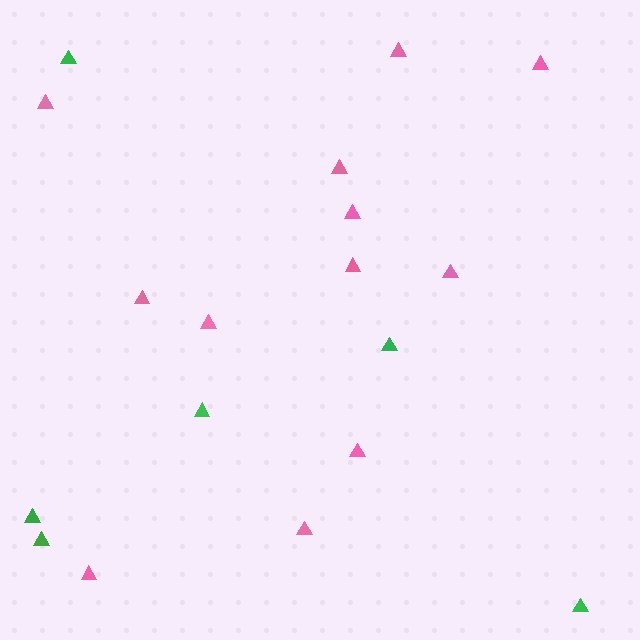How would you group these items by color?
There are 2 groups: one group of green triangles (6) and one group of pink triangles (12).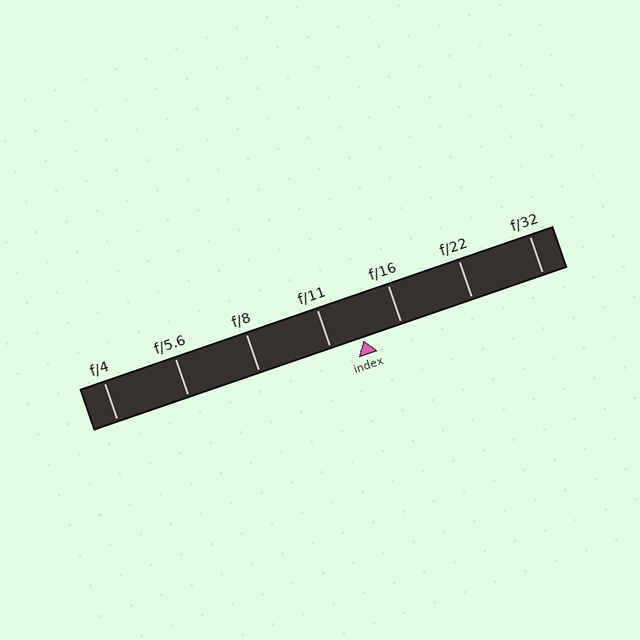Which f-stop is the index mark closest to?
The index mark is closest to f/11.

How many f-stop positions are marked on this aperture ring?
There are 7 f-stop positions marked.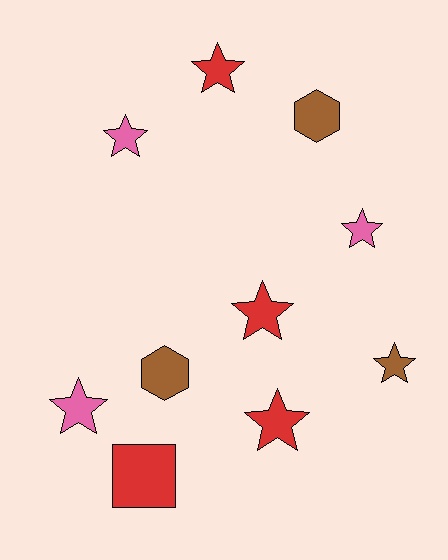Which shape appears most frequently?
Star, with 7 objects.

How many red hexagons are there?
There are no red hexagons.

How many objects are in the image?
There are 10 objects.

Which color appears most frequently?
Red, with 4 objects.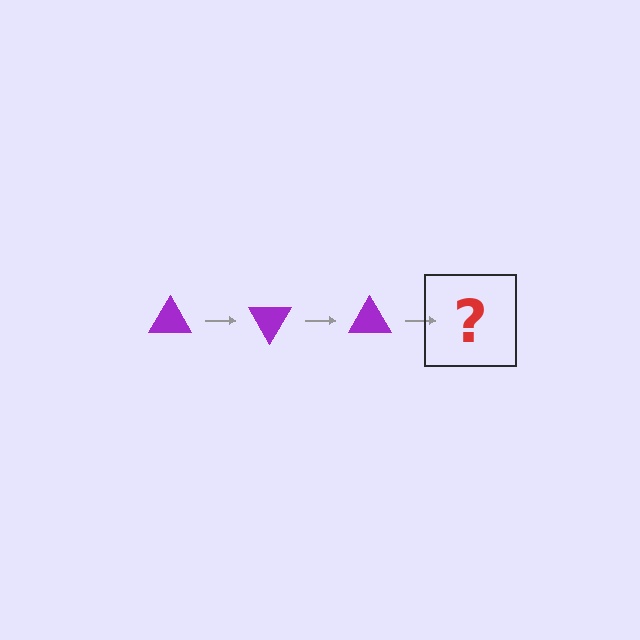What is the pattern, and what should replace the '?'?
The pattern is that the triangle rotates 60 degrees each step. The '?' should be a purple triangle rotated 180 degrees.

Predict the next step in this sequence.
The next step is a purple triangle rotated 180 degrees.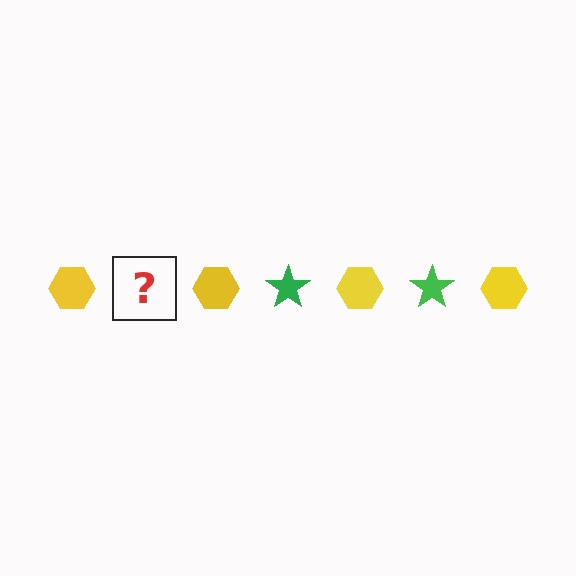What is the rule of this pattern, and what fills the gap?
The rule is that the pattern alternates between yellow hexagon and green star. The gap should be filled with a green star.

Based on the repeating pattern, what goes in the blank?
The blank should be a green star.